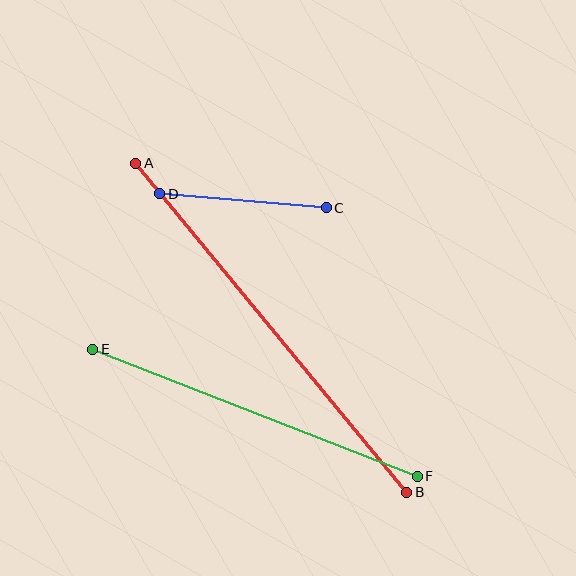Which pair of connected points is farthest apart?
Points A and B are farthest apart.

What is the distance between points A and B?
The distance is approximately 426 pixels.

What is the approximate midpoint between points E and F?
The midpoint is at approximately (255, 413) pixels.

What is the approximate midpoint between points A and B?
The midpoint is at approximately (271, 328) pixels.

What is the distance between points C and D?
The distance is approximately 167 pixels.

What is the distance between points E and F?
The distance is approximately 349 pixels.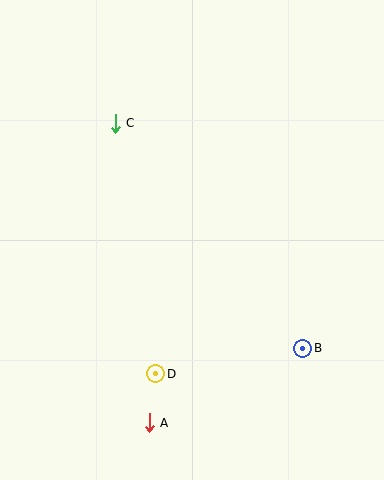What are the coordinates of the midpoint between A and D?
The midpoint between A and D is at (152, 398).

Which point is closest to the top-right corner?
Point C is closest to the top-right corner.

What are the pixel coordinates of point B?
Point B is at (303, 348).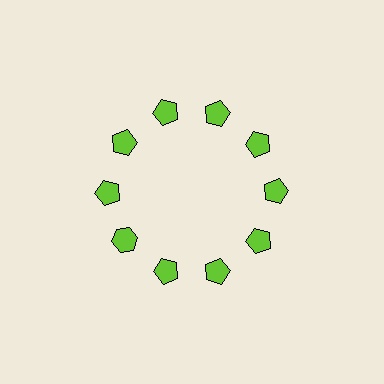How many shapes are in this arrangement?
There are 10 shapes arranged in a ring pattern.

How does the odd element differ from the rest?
It has a different shape: hexagon instead of pentagon.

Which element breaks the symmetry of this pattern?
The lime hexagon at roughly the 8 o'clock position breaks the symmetry. All other shapes are lime pentagons.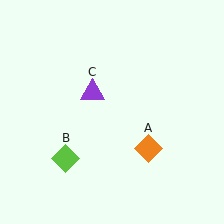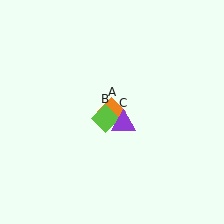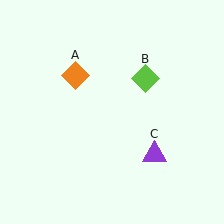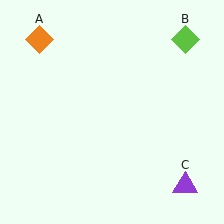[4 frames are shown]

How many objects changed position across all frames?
3 objects changed position: orange diamond (object A), lime diamond (object B), purple triangle (object C).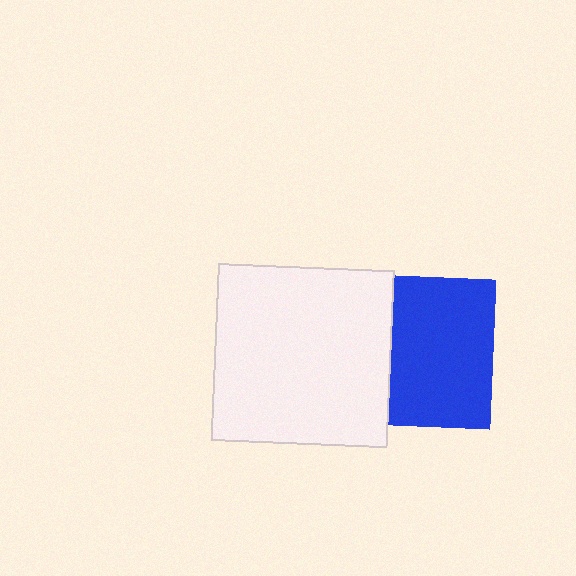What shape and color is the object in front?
The object in front is a white square.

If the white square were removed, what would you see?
You would see the complete blue square.